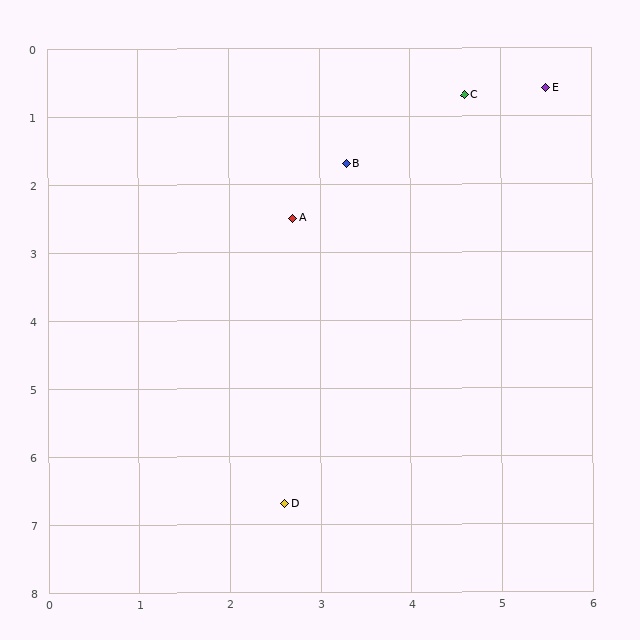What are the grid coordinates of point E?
Point E is at approximately (5.5, 0.6).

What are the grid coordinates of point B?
Point B is at approximately (3.3, 1.7).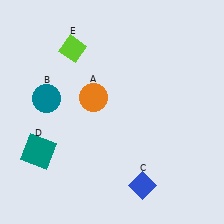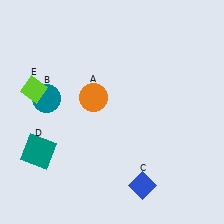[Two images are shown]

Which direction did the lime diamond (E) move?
The lime diamond (E) moved down.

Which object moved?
The lime diamond (E) moved down.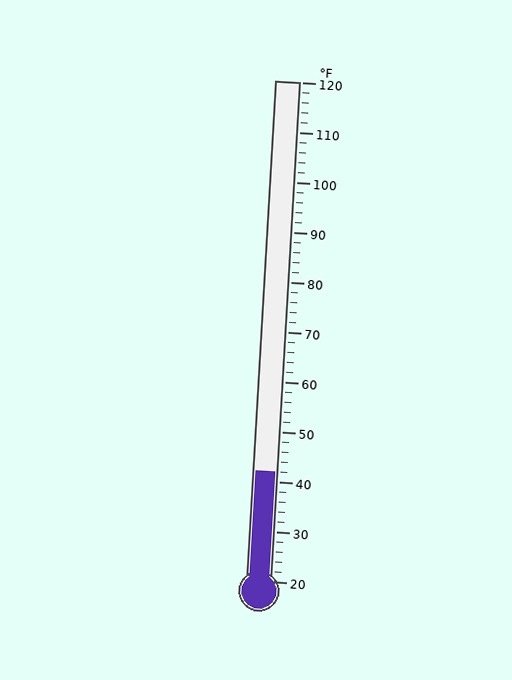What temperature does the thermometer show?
The thermometer shows approximately 42°F.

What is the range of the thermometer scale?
The thermometer scale ranges from 20°F to 120°F.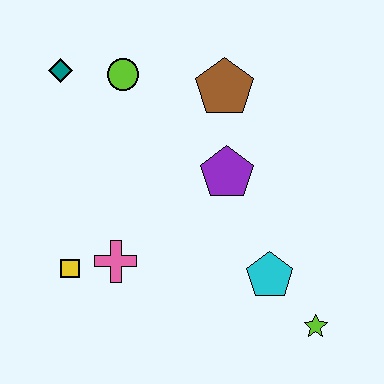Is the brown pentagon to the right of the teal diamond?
Yes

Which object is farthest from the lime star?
The teal diamond is farthest from the lime star.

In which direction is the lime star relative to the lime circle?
The lime star is below the lime circle.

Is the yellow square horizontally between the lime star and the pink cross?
No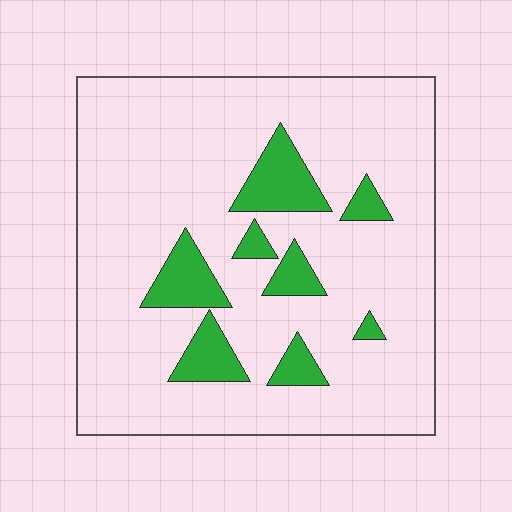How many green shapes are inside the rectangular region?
8.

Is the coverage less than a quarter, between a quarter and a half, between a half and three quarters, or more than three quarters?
Less than a quarter.